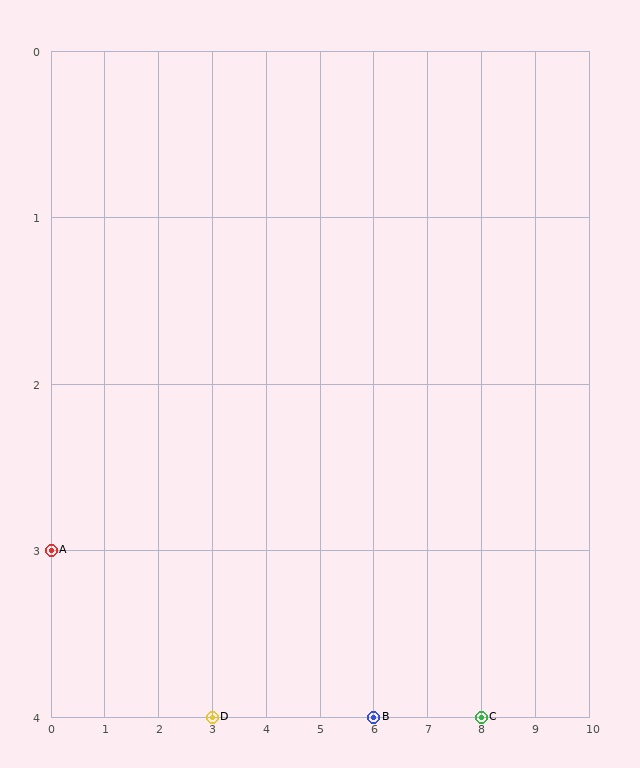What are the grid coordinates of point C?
Point C is at grid coordinates (8, 4).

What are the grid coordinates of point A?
Point A is at grid coordinates (0, 3).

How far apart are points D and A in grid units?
Points D and A are 3 columns and 1 row apart (about 3.2 grid units diagonally).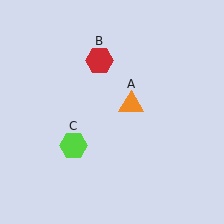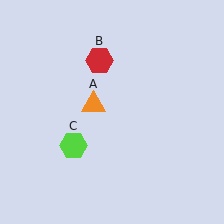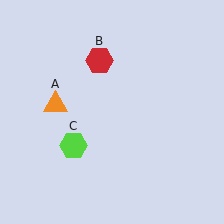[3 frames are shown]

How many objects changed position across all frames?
1 object changed position: orange triangle (object A).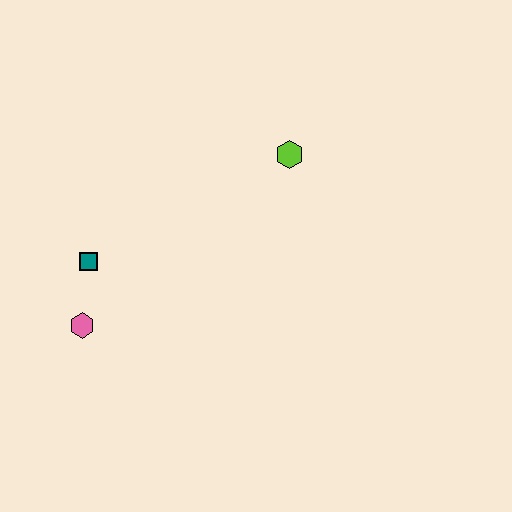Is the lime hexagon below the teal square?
No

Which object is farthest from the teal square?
The lime hexagon is farthest from the teal square.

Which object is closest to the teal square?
The pink hexagon is closest to the teal square.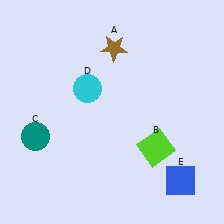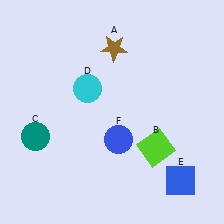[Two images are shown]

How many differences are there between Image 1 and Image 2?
There is 1 difference between the two images.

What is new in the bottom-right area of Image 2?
A blue circle (F) was added in the bottom-right area of Image 2.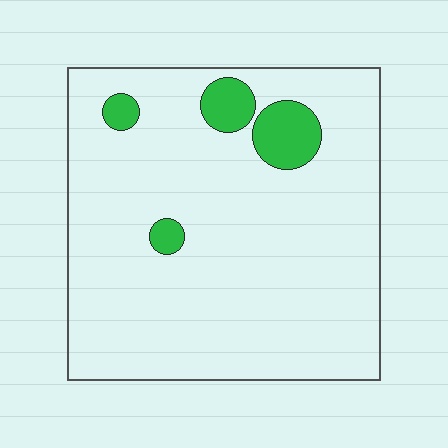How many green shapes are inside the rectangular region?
4.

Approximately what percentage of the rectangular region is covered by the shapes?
Approximately 10%.